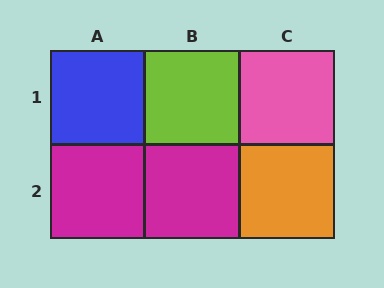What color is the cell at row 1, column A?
Blue.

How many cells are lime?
1 cell is lime.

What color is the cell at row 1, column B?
Lime.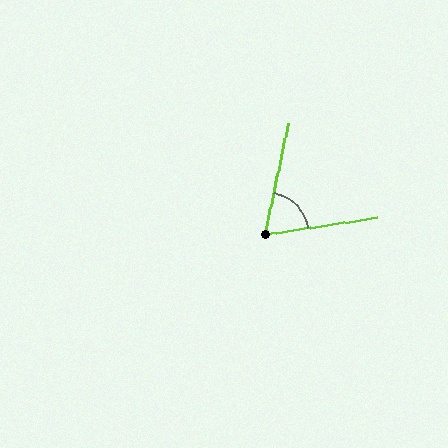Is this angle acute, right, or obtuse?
It is acute.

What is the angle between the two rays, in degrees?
Approximately 70 degrees.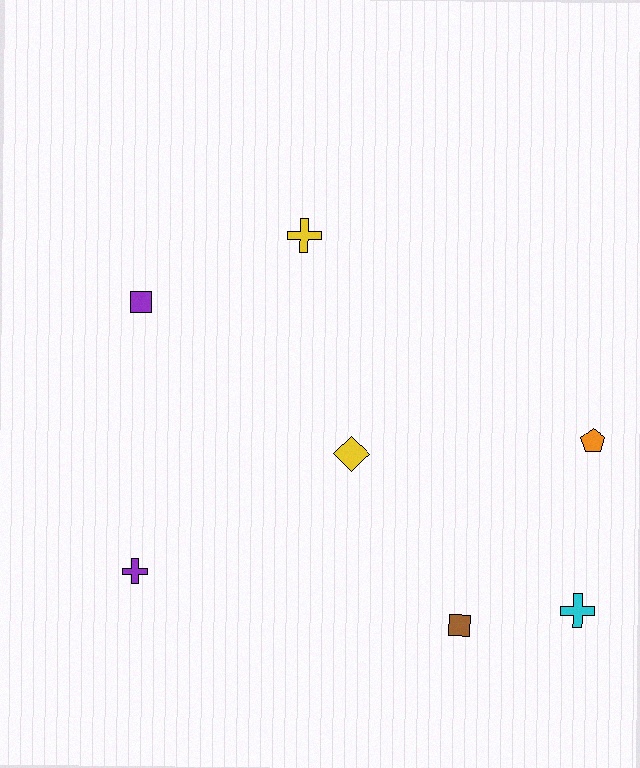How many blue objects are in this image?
There are no blue objects.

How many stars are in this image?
There are no stars.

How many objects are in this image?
There are 7 objects.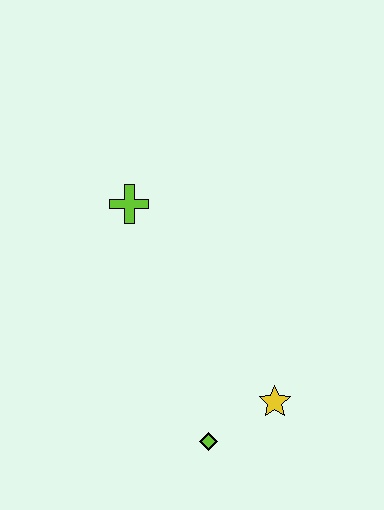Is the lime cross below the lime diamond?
No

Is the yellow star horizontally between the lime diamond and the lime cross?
No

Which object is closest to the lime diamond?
The yellow star is closest to the lime diamond.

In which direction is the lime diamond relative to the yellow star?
The lime diamond is to the left of the yellow star.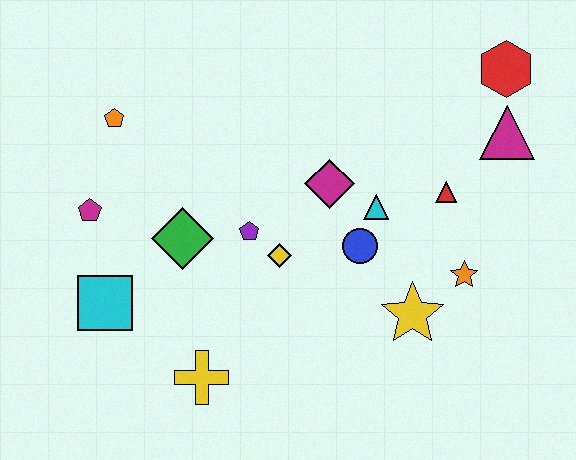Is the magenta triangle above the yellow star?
Yes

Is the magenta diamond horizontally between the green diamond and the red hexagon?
Yes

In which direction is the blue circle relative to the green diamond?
The blue circle is to the right of the green diamond.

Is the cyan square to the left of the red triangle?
Yes